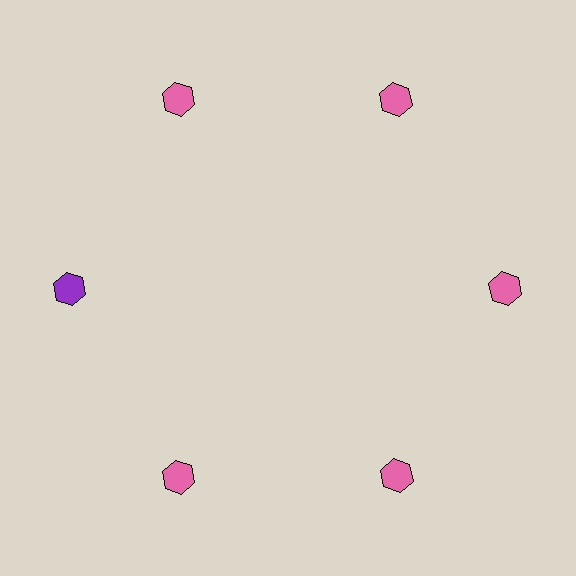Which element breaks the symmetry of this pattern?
The purple hexagon at roughly the 9 o'clock position breaks the symmetry. All other shapes are pink hexagons.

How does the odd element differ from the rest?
It has a different color: purple instead of pink.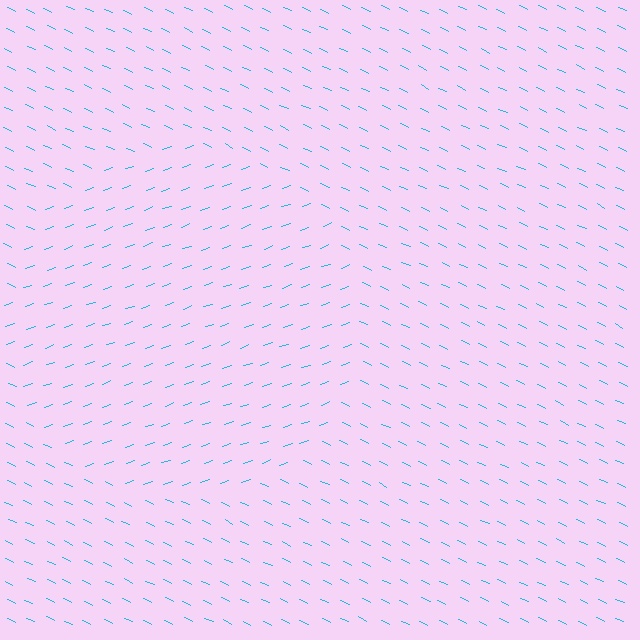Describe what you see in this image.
The image is filled with small cyan line segments. A circle region in the image has lines oriented differently from the surrounding lines, creating a visible texture boundary.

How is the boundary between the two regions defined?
The boundary is defined purely by a change in line orientation (approximately 45 degrees difference). All lines are the same color and thickness.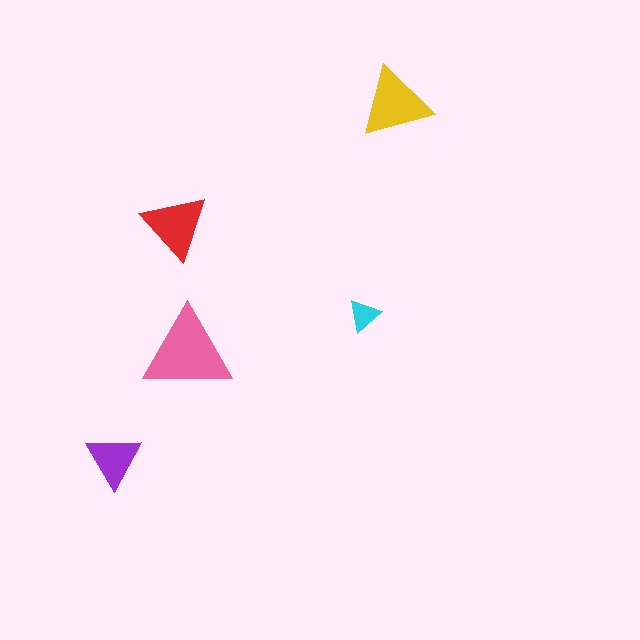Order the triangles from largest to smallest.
the pink one, the yellow one, the red one, the purple one, the cyan one.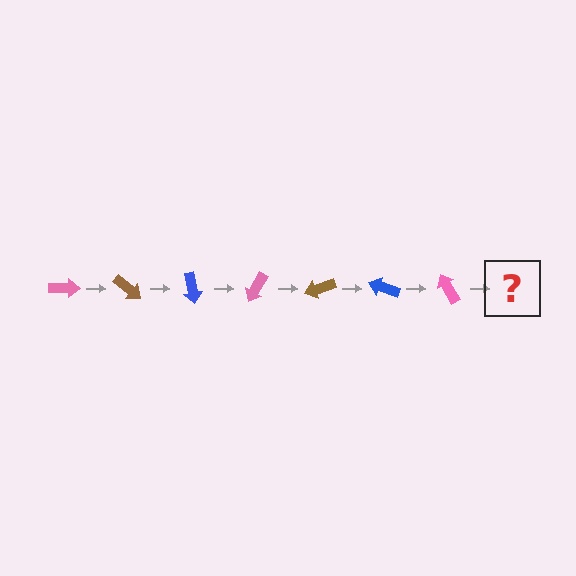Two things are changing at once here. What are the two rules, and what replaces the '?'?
The two rules are that it rotates 40 degrees each step and the color cycles through pink, brown, and blue. The '?' should be a brown arrow, rotated 280 degrees from the start.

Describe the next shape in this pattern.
It should be a brown arrow, rotated 280 degrees from the start.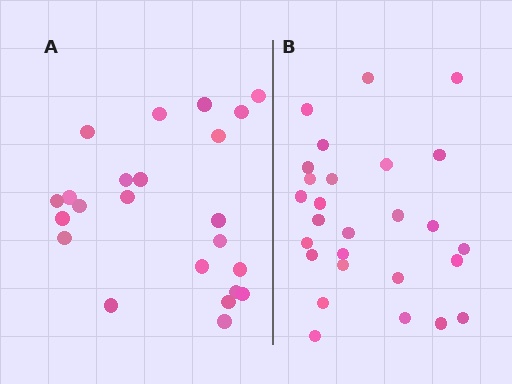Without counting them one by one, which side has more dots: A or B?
Region B (the right region) has more dots.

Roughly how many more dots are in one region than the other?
Region B has about 4 more dots than region A.